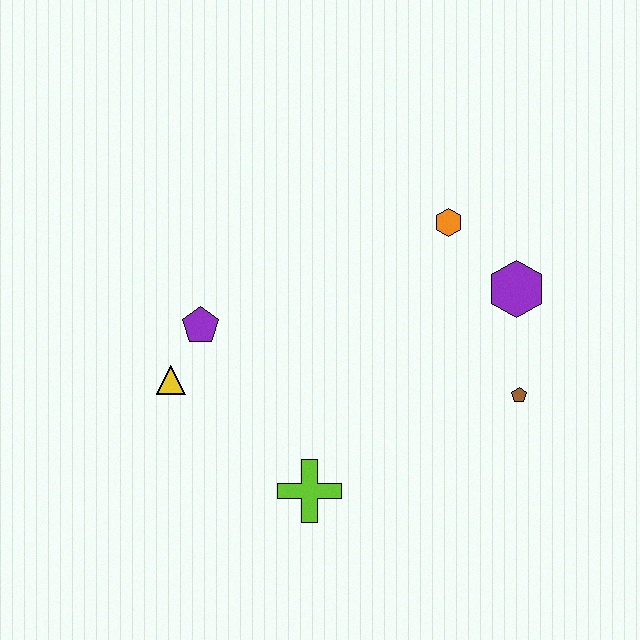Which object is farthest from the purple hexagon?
The yellow triangle is farthest from the purple hexagon.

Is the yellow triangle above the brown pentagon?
Yes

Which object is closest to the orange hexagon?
The purple hexagon is closest to the orange hexagon.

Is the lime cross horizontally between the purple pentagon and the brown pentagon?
Yes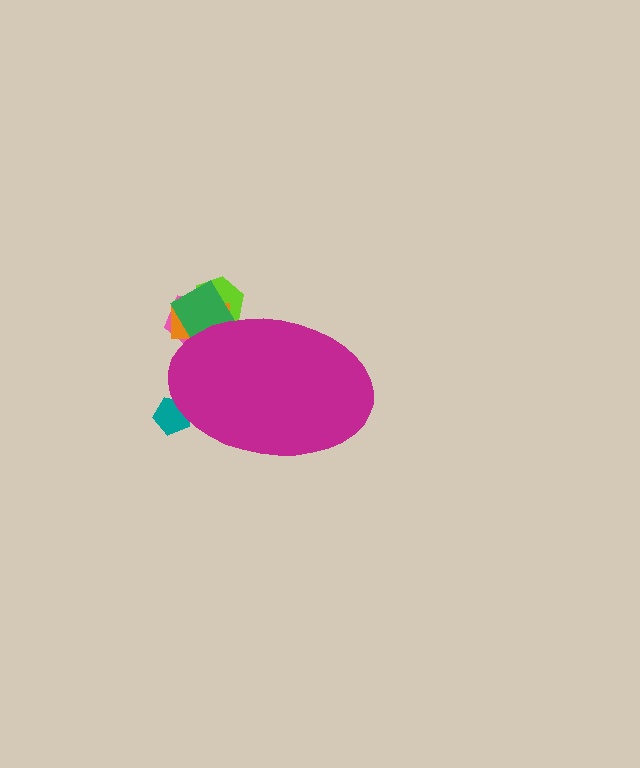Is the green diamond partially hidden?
Yes, the green diamond is partially hidden behind the magenta ellipse.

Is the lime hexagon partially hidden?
Yes, the lime hexagon is partially hidden behind the magenta ellipse.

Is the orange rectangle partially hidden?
Yes, the orange rectangle is partially hidden behind the magenta ellipse.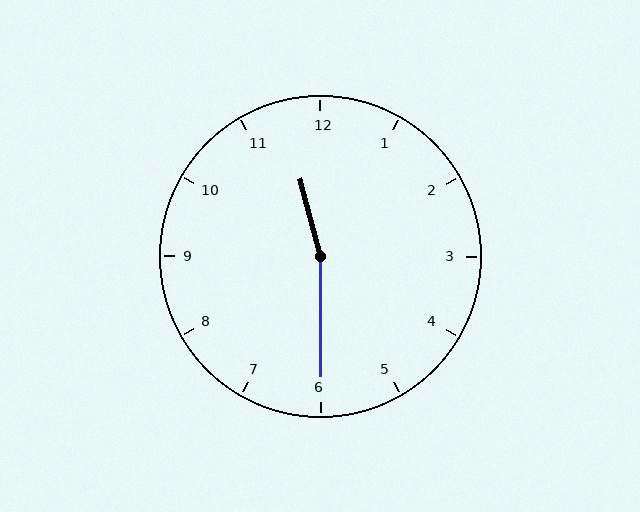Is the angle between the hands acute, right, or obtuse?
It is obtuse.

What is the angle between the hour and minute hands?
Approximately 165 degrees.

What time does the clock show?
11:30.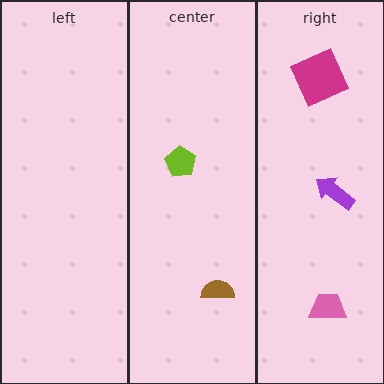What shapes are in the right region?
The pink trapezoid, the magenta square, the purple arrow.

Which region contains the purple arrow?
The right region.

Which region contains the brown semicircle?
The center region.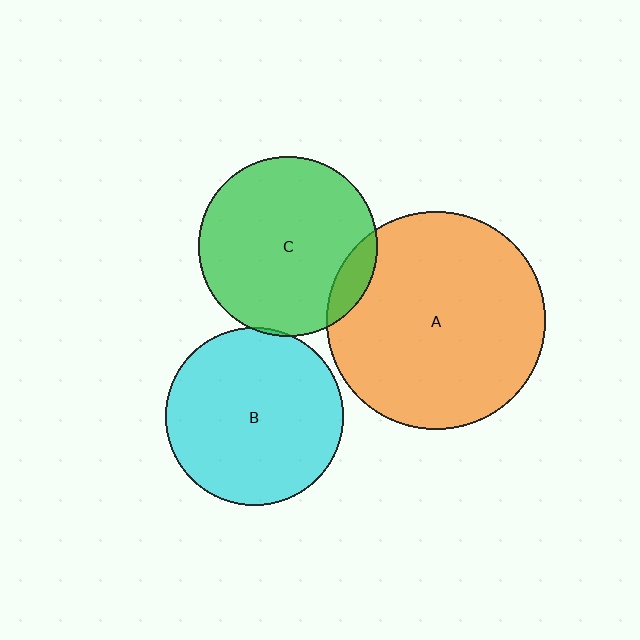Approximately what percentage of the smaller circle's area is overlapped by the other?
Approximately 5%.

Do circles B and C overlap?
Yes.